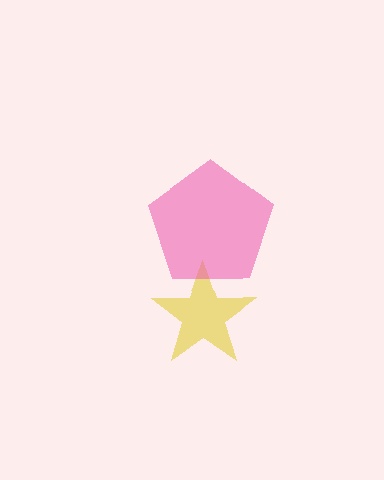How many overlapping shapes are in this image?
There are 2 overlapping shapes in the image.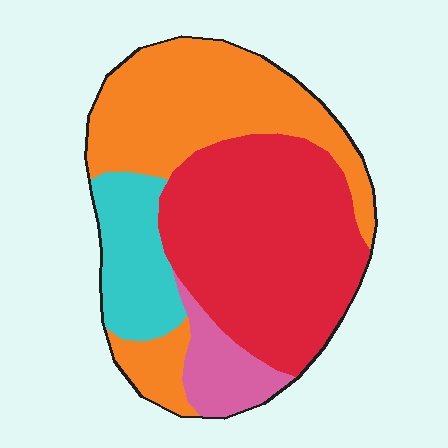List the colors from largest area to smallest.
From largest to smallest: red, orange, cyan, pink.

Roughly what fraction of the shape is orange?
Orange takes up about one third (1/3) of the shape.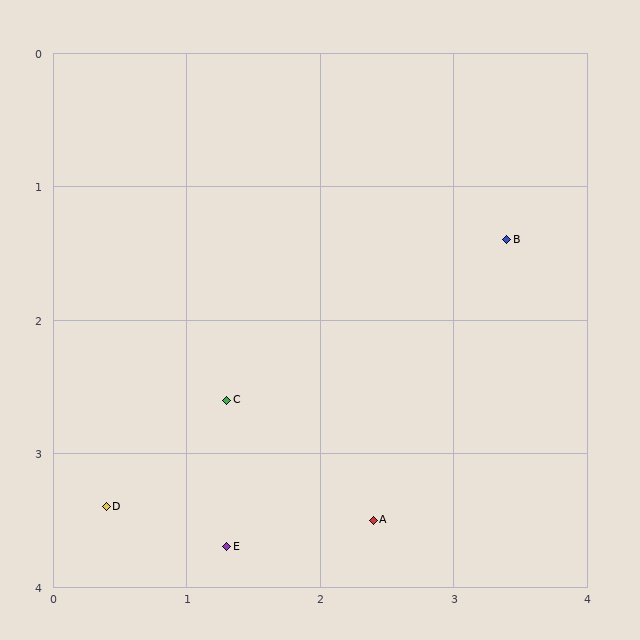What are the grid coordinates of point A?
Point A is at approximately (2.4, 3.5).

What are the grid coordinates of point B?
Point B is at approximately (3.4, 1.4).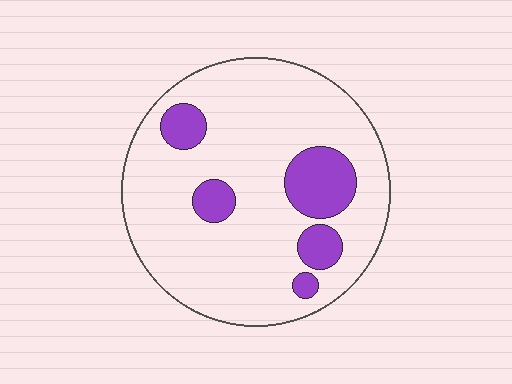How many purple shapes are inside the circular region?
5.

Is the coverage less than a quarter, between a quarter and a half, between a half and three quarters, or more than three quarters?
Less than a quarter.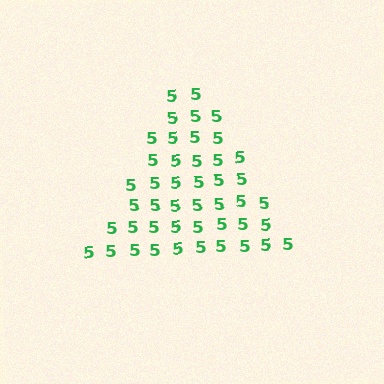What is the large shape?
The large shape is a triangle.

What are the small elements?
The small elements are digit 5's.